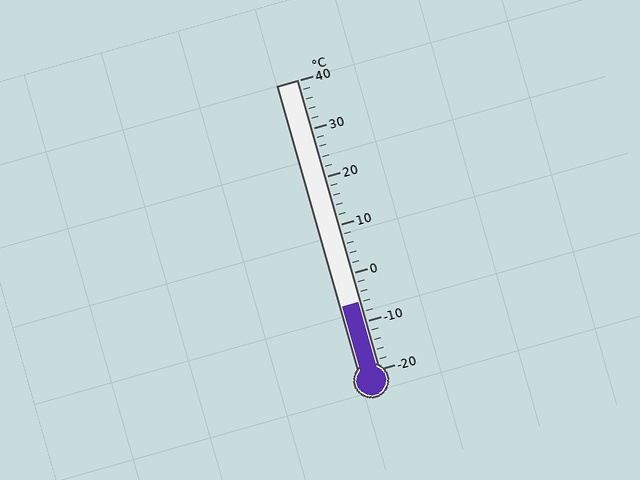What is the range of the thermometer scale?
The thermometer scale ranges from -20°C to 40°C.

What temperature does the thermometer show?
The thermometer shows approximately -6°C.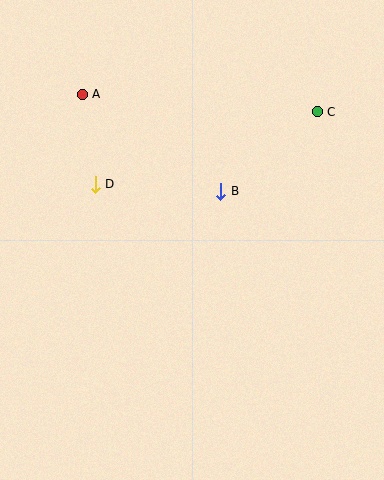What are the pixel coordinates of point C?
Point C is at (317, 112).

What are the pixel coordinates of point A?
Point A is at (82, 94).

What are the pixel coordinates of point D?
Point D is at (95, 184).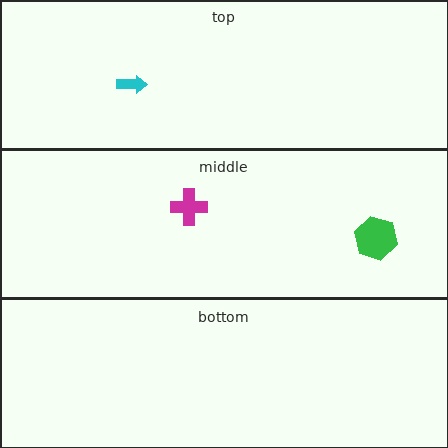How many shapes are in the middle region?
2.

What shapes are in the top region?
The cyan arrow.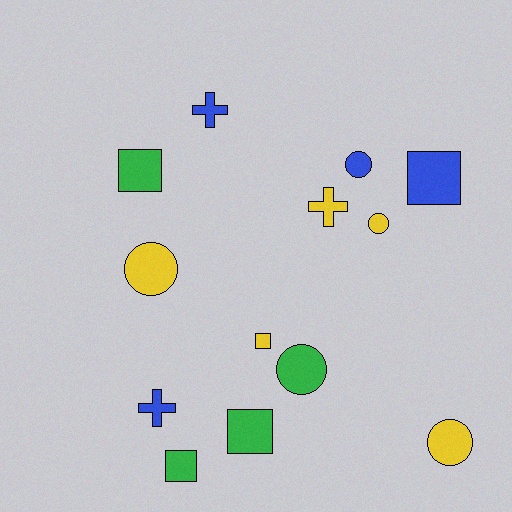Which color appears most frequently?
Yellow, with 5 objects.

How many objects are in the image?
There are 13 objects.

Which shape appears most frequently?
Circle, with 5 objects.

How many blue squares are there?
There is 1 blue square.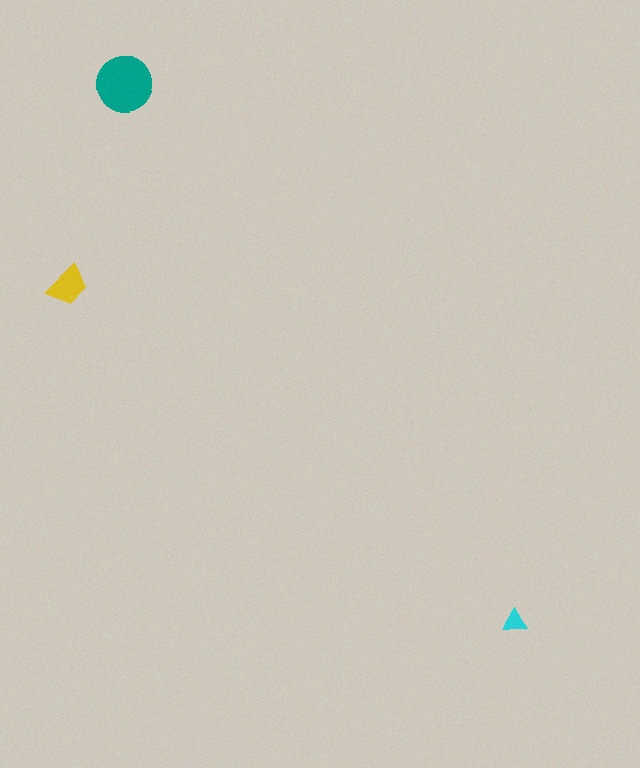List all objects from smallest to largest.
The cyan triangle, the yellow trapezoid, the teal circle.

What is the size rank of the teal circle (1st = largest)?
1st.